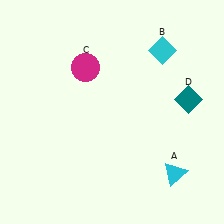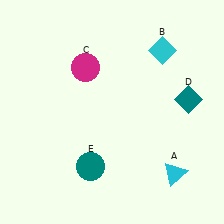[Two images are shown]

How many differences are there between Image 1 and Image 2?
There is 1 difference between the two images.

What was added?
A teal circle (E) was added in Image 2.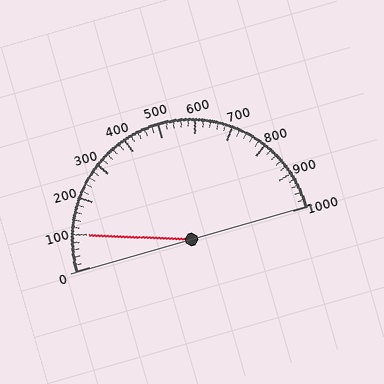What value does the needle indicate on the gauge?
The needle indicates approximately 100.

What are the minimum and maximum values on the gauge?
The gauge ranges from 0 to 1000.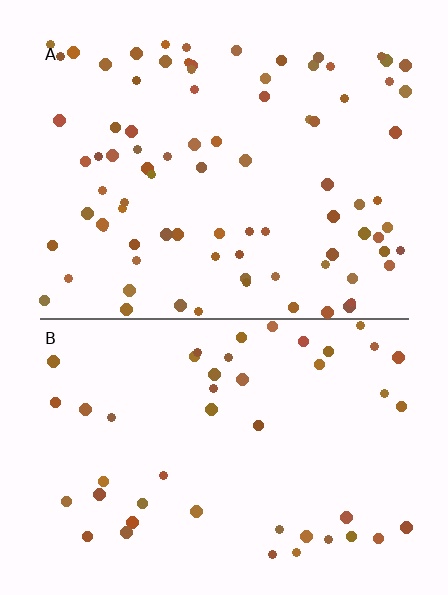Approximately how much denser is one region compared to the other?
Approximately 1.8× — region A over region B.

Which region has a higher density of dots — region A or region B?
A (the top).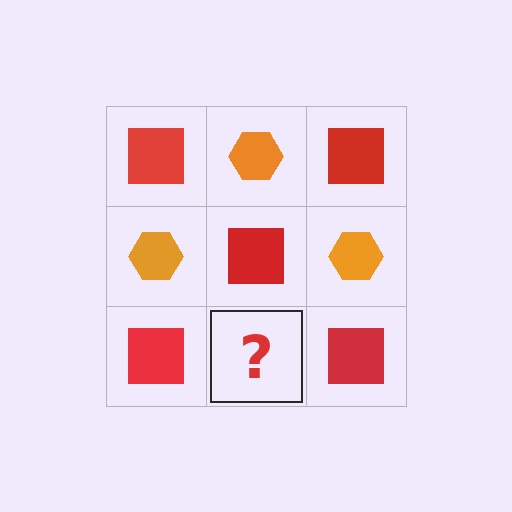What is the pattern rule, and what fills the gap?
The rule is that it alternates red square and orange hexagon in a checkerboard pattern. The gap should be filled with an orange hexagon.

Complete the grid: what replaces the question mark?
The question mark should be replaced with an orange hexagon.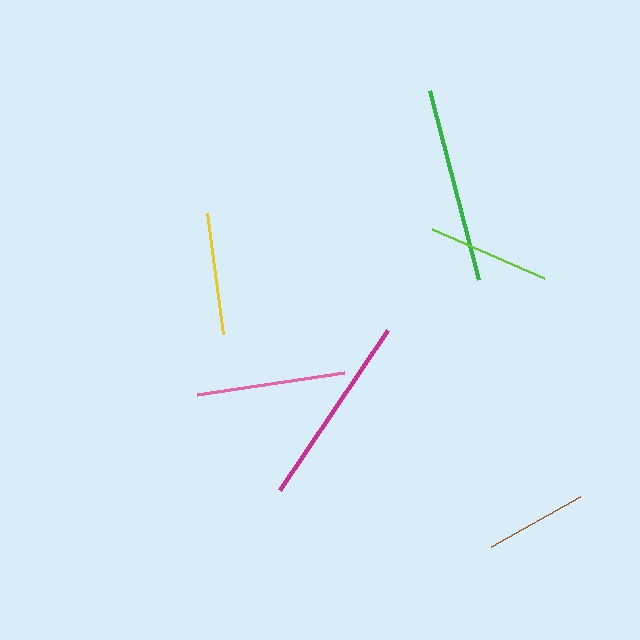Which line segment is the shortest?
The brown line is the shortest at approximately 102 pixels.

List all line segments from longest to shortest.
From longest to shortest: green, magenta, pink, yellow, lime, brown.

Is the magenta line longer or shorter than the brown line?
The magenta line is longer than the brown line.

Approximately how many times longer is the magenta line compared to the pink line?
The magenta line is approximately 1.3 times the length of the pink line.